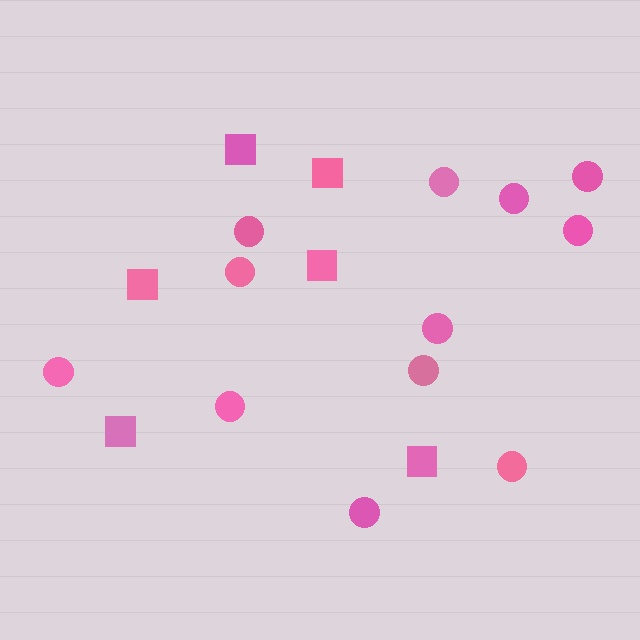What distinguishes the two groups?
There are 2 groups: one group of squares (6) and one group of circles (12).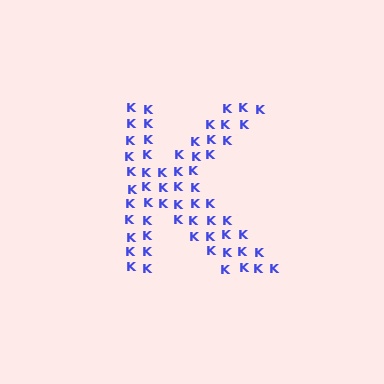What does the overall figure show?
The overall figure shows the letter K.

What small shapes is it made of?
It is made of small letter K's.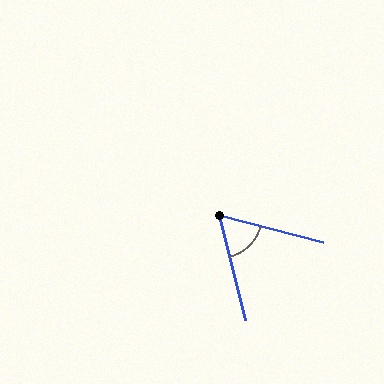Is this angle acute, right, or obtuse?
It is acute.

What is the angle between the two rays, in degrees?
Approximately 62 degrees.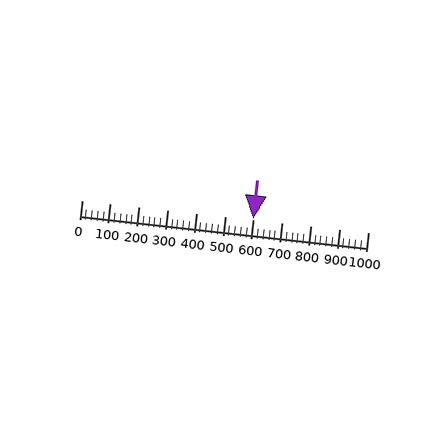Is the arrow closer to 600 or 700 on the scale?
The arrow is closer to 600.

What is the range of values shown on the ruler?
The ruler shows values from 0 to 1000.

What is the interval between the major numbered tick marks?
The major tick marks are spaced 100 units apart.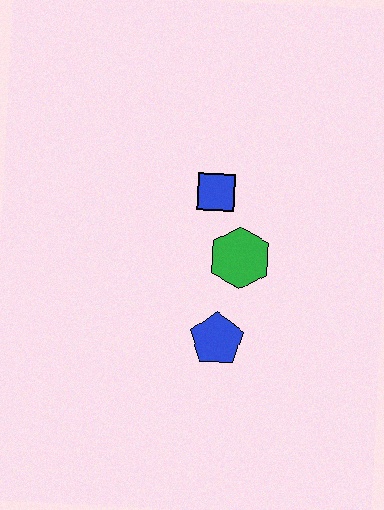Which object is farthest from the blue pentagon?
The blue square is farthest from the blue pentagon.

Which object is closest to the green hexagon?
The blue square is closest to the green hexagon.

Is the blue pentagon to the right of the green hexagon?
No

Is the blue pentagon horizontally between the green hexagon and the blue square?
Yes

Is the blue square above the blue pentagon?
Yes